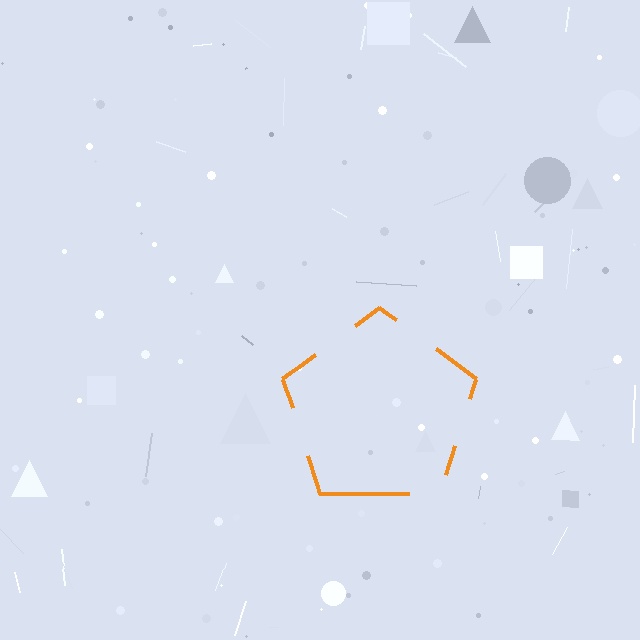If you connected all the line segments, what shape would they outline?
They would outline a pentagon.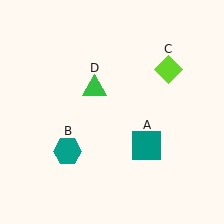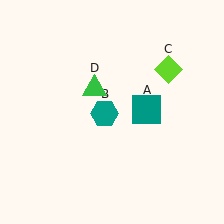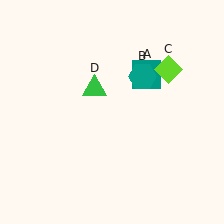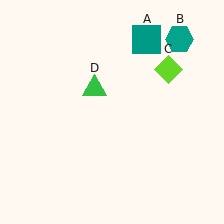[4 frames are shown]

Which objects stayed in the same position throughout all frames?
Lime diamond (object C) and green triangle (object D) remained stationary.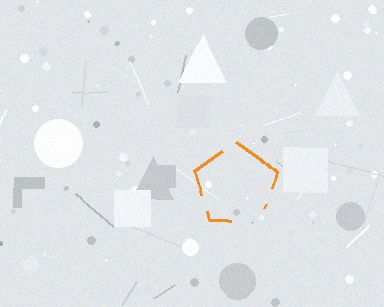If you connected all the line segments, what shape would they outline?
They would outline a pentagon.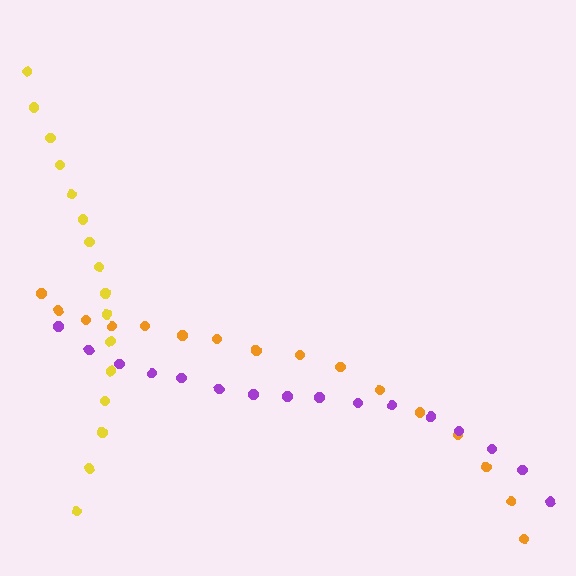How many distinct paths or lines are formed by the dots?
There are 3 distinct paths.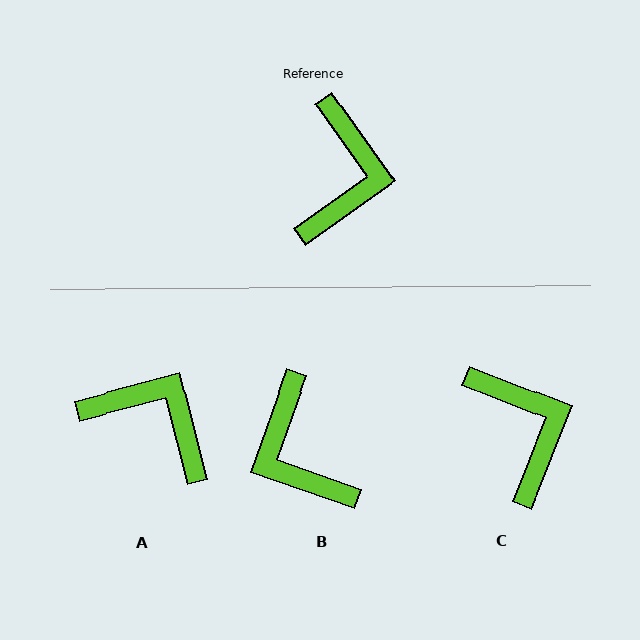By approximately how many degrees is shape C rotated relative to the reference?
Approximately 33 degrees counter-clockwise.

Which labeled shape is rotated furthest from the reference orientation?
B, about 145 degrees away.